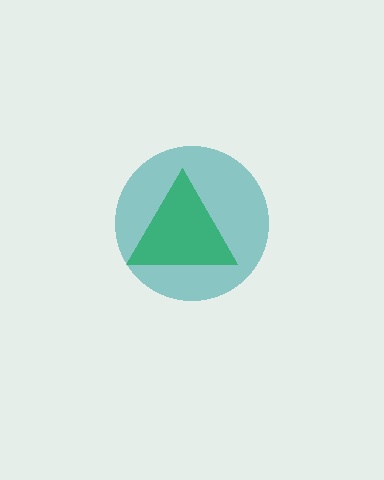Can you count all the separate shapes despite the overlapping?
Yes, there are 2 separate shapes.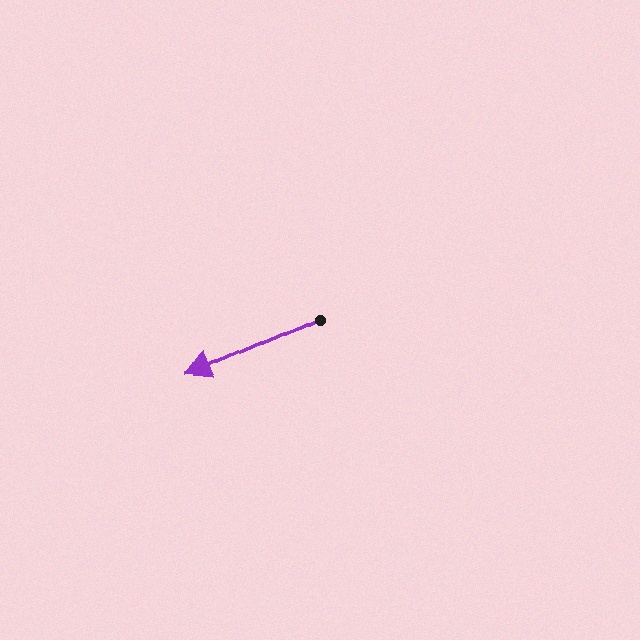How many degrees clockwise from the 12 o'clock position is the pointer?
Approximately 246 degrees.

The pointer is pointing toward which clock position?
Roughly 8 o'clock.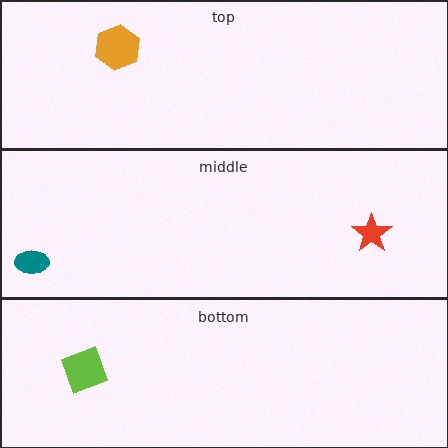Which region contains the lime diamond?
The bottom region.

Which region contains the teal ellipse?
The middle region.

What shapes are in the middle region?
The red star, the teal ellipse.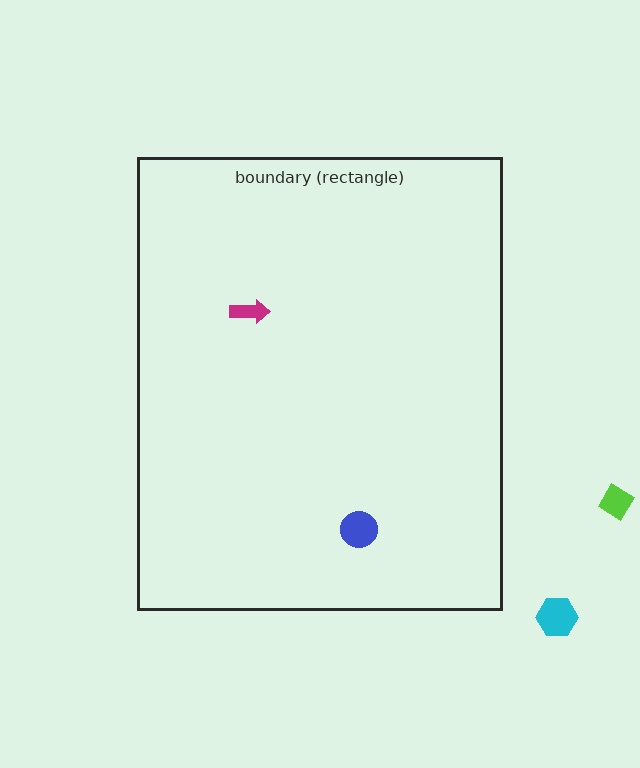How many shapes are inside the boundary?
2 inside, 2 outside.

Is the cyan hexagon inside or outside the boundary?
Outside.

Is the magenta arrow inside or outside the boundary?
Inside.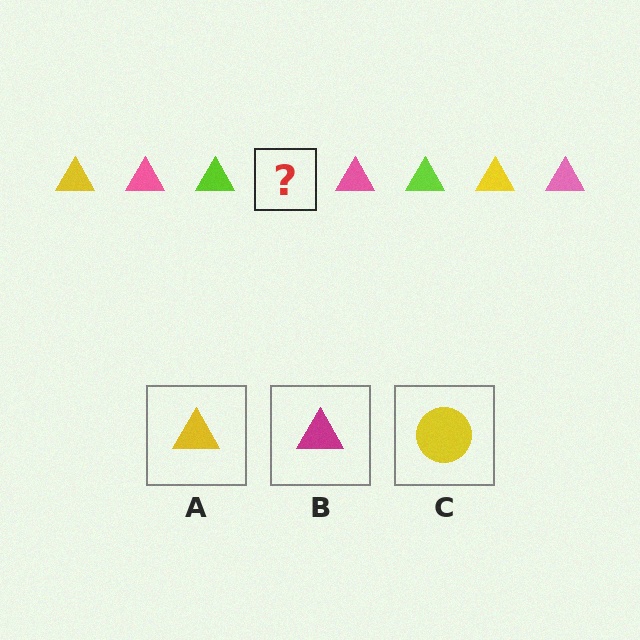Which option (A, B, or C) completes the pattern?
A.